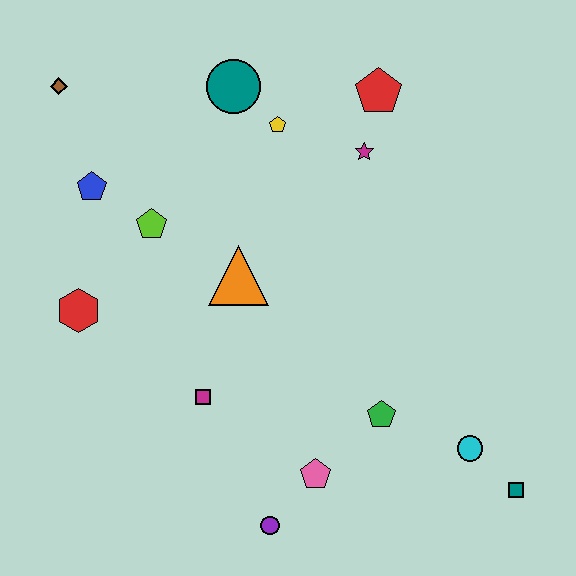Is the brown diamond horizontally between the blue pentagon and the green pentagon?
No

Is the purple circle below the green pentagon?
Yes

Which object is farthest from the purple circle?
The brown diamond is farthest from the purple circle.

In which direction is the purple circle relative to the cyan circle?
The purple circle is to the left of the cyan circle.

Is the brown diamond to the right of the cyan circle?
No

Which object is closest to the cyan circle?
The teal square is closest to the cyan circle.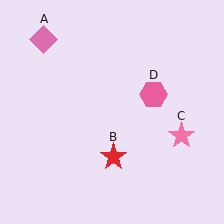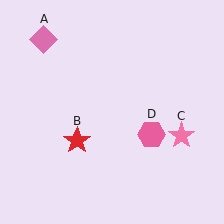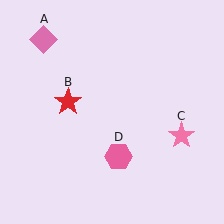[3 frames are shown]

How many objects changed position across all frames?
2 objects changed position: red star (object B), pink hexagon (object D).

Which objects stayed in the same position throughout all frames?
Pink diamond (object A) and pink star (object C) remained stationary.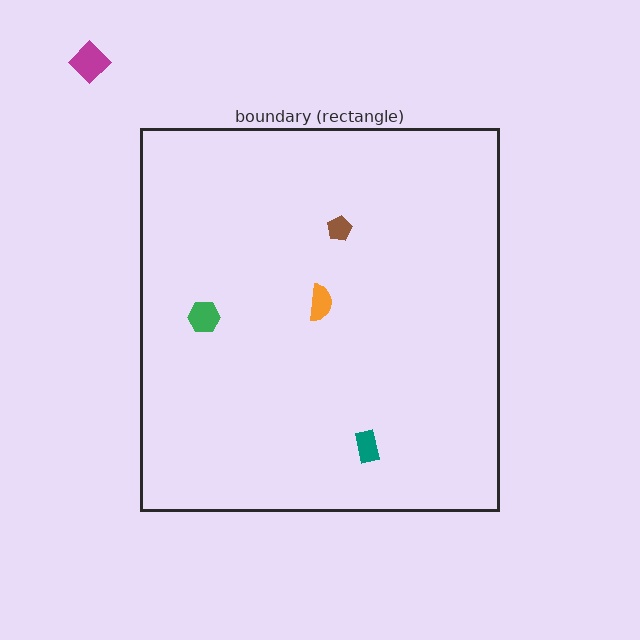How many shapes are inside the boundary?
4 inside, 1 outside.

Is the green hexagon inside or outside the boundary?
Inside.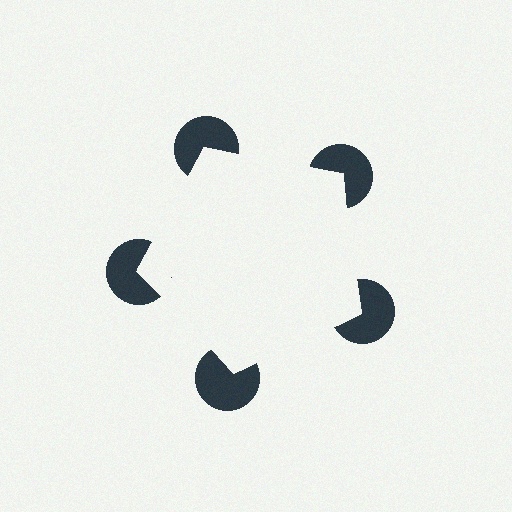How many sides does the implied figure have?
5 sides.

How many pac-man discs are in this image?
There are 5 — one at each vertex of the illusory pentagon.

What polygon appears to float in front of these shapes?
An illusory pentagon — its edges are inferred from the aligned wedge cuts in the pac-man discs, not physically drawn.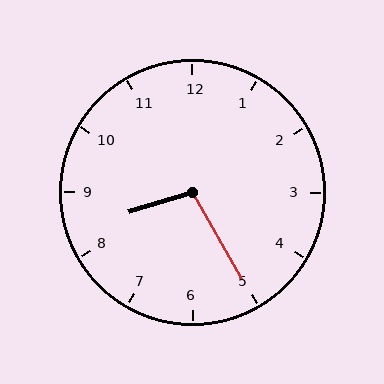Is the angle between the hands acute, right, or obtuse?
It is obtuse.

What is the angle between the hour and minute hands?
Approximately 102 degrees.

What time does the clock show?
8:25.